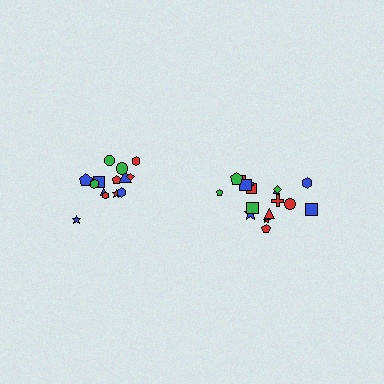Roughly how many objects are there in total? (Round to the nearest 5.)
Roughly 35 objects in total.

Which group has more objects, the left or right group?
The right group.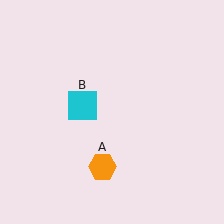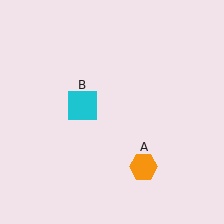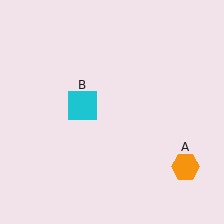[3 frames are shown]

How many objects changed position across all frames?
1 object changed position: orange hexagon (object A).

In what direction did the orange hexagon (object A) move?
The orange hexagon (object A) moved right.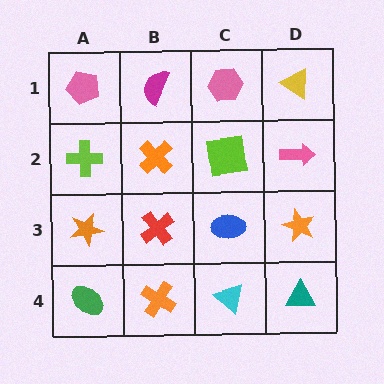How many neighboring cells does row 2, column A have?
3.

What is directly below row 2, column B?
A red cross.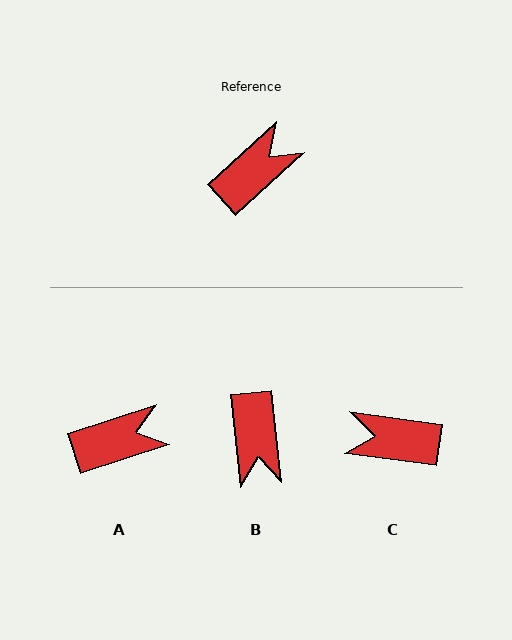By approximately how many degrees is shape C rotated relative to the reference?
Approximately 130 degrees counter-clockwise.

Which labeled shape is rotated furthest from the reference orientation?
C, about 130 degrees away.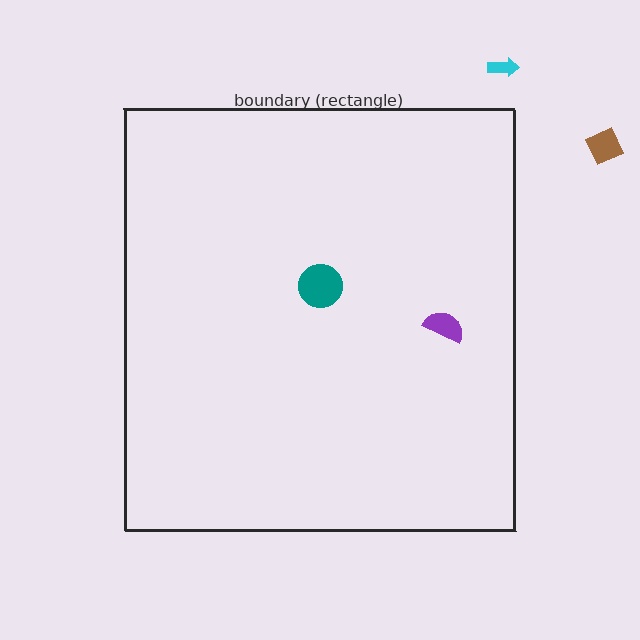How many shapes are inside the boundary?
2 inside, 2 outside.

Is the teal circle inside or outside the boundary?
Inside.